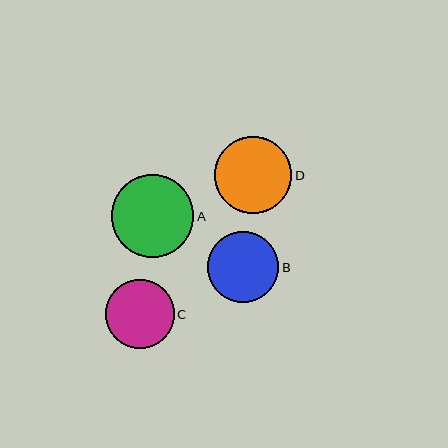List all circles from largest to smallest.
From largest to smallest: A, D, B, C.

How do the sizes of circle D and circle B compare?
Circle D and circle B are approximately the same size.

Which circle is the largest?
Circle A is the largest with a size of approximately 83 pixels.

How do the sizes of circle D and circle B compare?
Circle D and circle B are approximately the same size.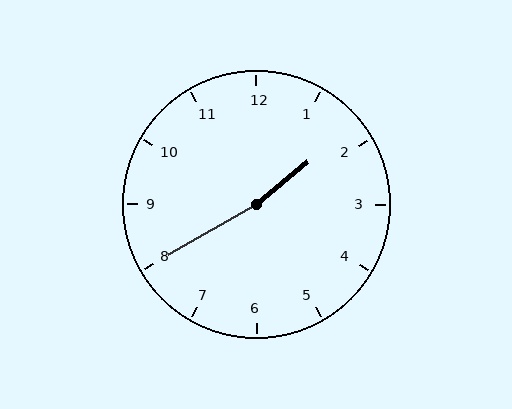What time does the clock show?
1:40.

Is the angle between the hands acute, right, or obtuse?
It is obtuse.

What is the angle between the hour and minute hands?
Approximately 170 degrees.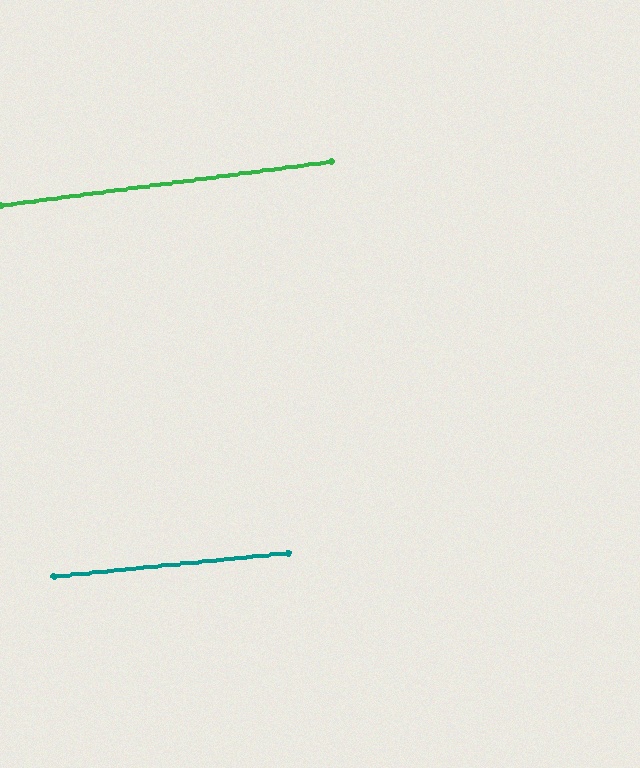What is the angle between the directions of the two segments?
Approximately 2 degrees.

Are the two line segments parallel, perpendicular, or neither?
Parallel — their directions differ by only 2.0°.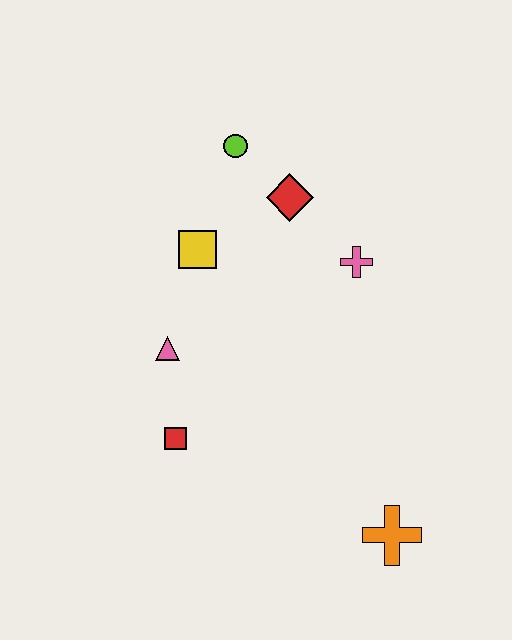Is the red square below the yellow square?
Yes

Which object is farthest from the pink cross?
The orange cross is farthest from the pink cross.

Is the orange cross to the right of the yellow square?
Yes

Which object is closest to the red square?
The pink triangle is closest to the red square.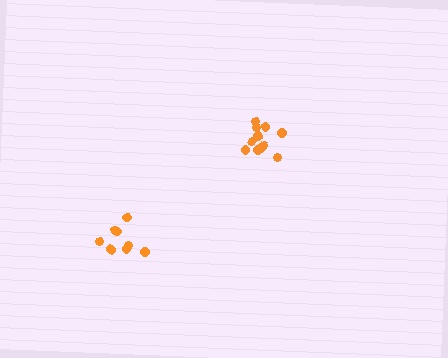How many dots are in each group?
Group 1: 11 dots, Group 2: 8 dots (19 total).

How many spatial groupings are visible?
There are 2 spatial groupings.